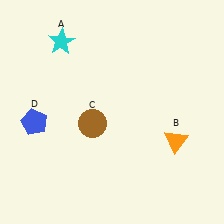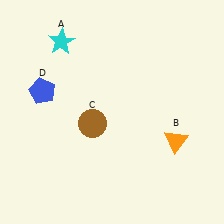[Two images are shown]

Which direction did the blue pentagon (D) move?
The blue pentagon (D) moved up.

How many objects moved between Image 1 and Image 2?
1 object moved between the two images.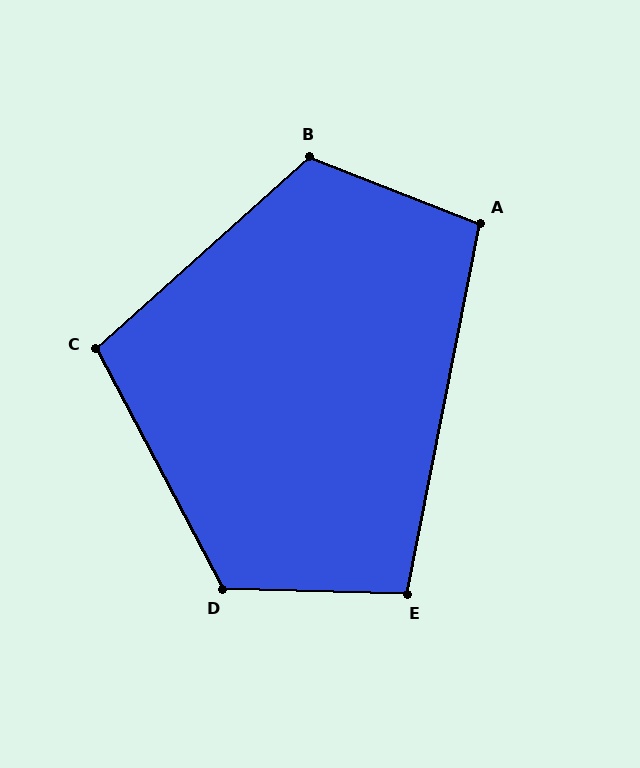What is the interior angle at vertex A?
Approximately 100 degrees (obtuse).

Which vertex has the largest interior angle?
D, at approximately 119 degrees.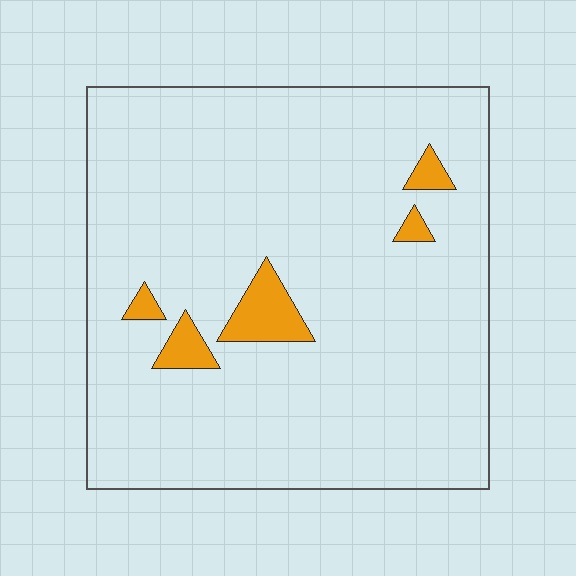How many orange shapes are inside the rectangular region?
5.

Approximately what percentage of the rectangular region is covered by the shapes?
Approximately 5%.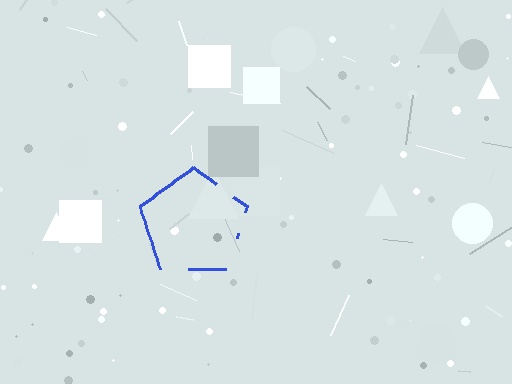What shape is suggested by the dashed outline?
The dashed outline suggests a pentagon.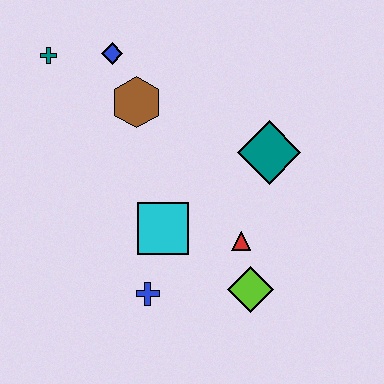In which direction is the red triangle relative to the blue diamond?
The red triangle is below the blue diamond.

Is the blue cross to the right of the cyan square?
No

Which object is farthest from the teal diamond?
The teal cross is farthest from the teal diamond.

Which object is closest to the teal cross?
The blue diamond is closest to the teal cross.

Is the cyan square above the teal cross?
No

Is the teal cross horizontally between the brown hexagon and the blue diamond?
No